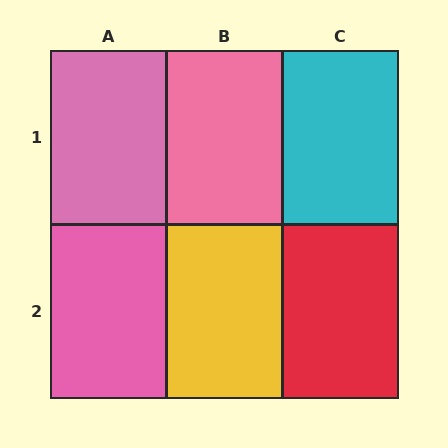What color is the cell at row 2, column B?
Yellow.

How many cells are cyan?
1 cell is cyan.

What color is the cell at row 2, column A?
Pink.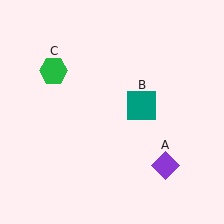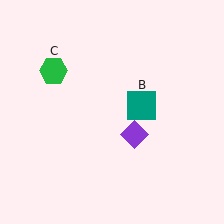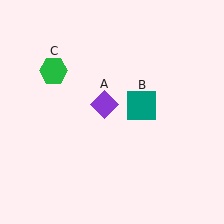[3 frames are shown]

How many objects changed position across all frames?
1 object changed position: purple diamond (object A).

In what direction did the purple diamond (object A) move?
The purple diamond (object A) moved up and to the left.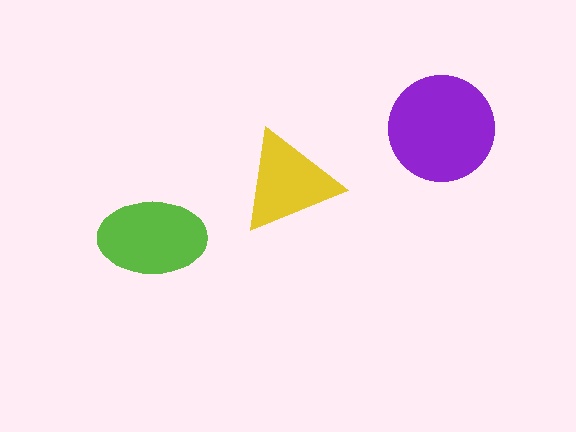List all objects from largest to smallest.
The purple circle, the lime ellipse, the yellow triangle.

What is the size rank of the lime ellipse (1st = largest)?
2nd.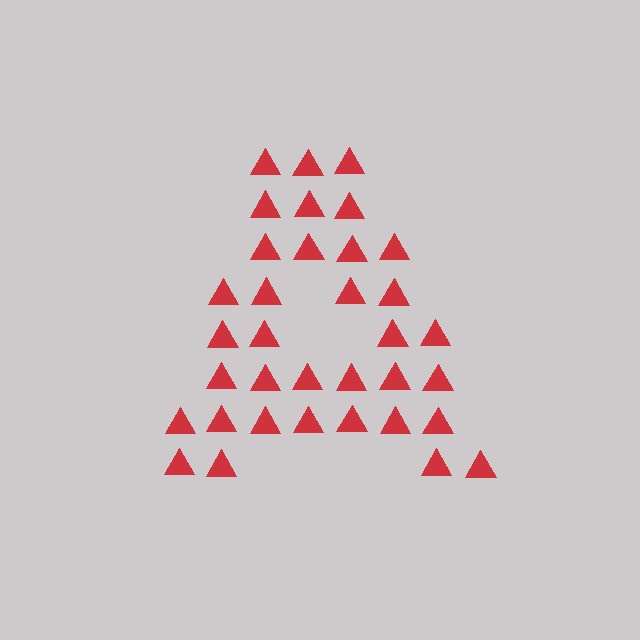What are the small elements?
The small elements are triangles.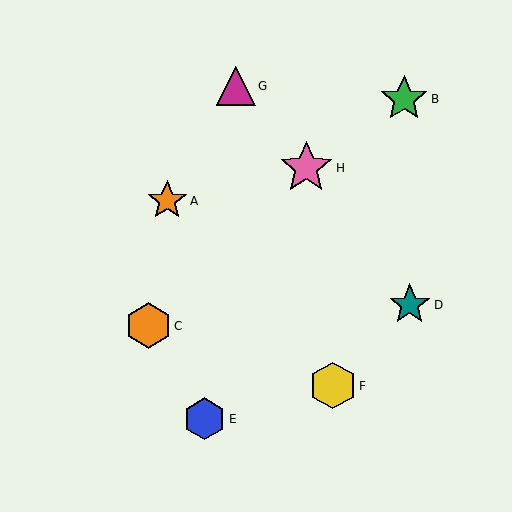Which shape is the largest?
The pink star (labeled H) is the largest.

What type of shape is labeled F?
Shape F is a yellow hexagon.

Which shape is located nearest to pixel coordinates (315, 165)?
The pink star (labeled H) at (306, 168) is nearest to that location.